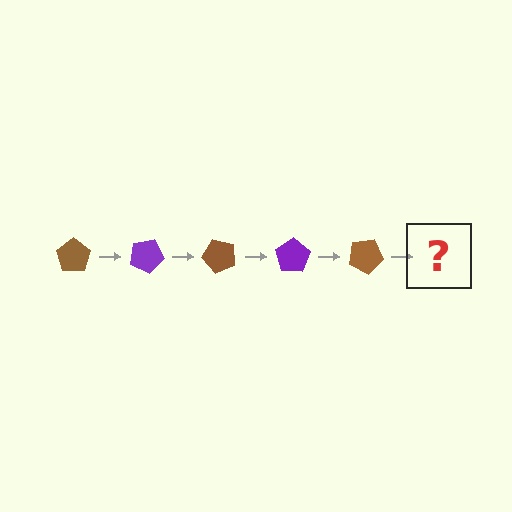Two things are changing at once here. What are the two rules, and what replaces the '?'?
The two rules are that it rotates 25 degrees each step and the color cycles through brown and purple. The '?' should be a purple pentagon, rotated 125 degrees from the start.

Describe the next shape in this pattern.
It should be a purple pentagon, rotated 125 degrees from the start.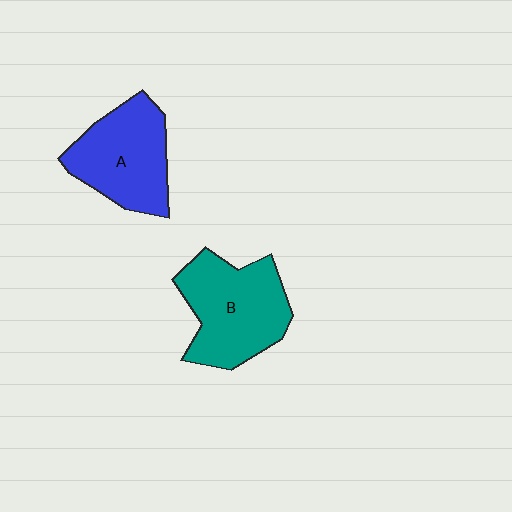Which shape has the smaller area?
Shape A (blue).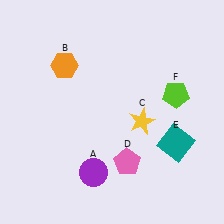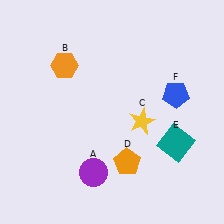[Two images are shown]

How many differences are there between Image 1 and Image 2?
There are 2 differences between the two images.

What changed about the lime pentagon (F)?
In Image 1, F is lime. In Image 2, it changed to blue.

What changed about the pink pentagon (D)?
In Image 1, D is pink. In Image 2, it changed to orange.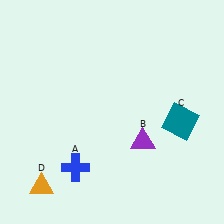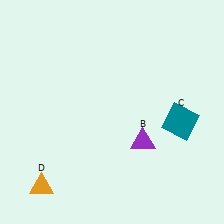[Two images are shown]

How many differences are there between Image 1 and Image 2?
There is 1 difference between the two images.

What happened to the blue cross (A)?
The blue cross (A) was removed in Image 2. It was in the bottom-left area of Image 1.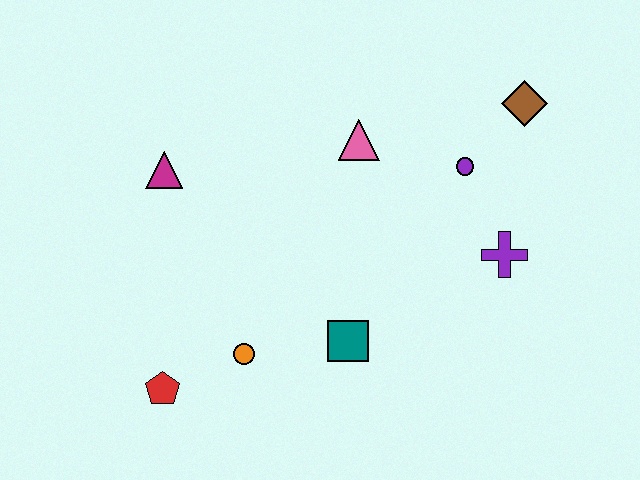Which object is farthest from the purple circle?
The red pentagon is farthest from the purple circle.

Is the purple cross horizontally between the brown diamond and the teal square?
Yes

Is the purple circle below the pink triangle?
Yes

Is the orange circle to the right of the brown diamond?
No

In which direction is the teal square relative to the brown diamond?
The teal square is below the brown diamond.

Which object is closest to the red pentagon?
The orange circle is closest to the red pentagon.